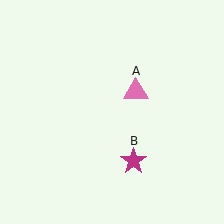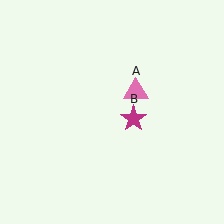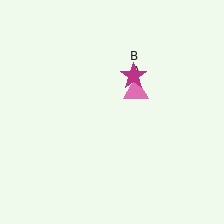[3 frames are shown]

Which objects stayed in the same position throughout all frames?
Pink triangle (object A) remained stationary.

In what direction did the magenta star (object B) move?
The magenta star (object B) moved up.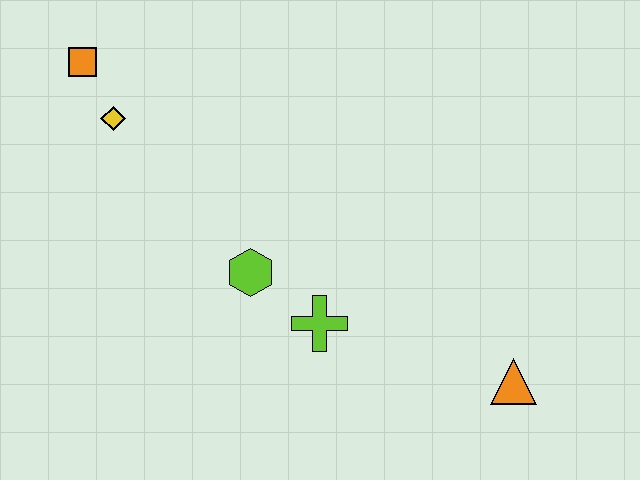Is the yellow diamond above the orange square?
No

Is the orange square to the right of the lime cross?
No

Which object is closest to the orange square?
The yellow diamond is closest to the orange square.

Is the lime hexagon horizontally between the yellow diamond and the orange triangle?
Yes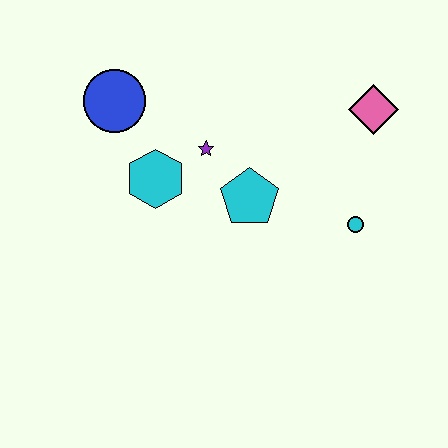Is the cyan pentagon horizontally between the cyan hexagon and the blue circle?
No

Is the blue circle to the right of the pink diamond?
No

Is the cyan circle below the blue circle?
Yes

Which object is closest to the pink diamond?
The cyan circle is closest to the pink diamond.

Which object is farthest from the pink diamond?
The blue circle is farthest from the pink diamond.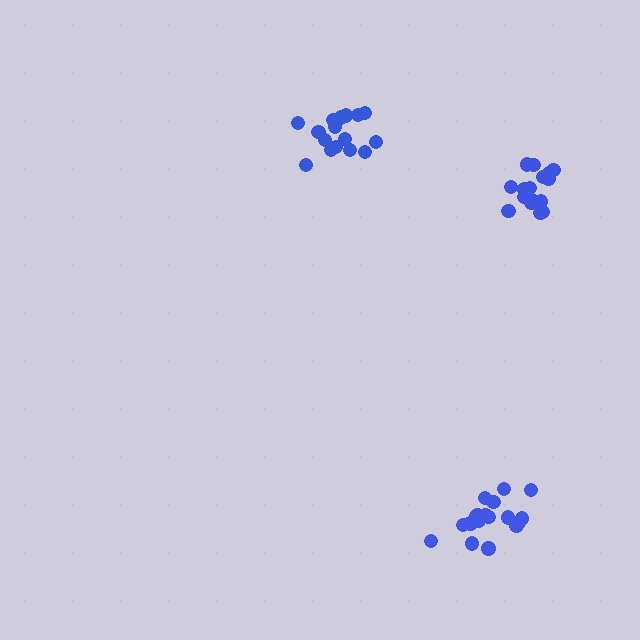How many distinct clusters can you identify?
There are 3 distinct clusters.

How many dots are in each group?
Group 1: 17 dots, Group 2: 16 dots, Group 3: 18 dots (51 total).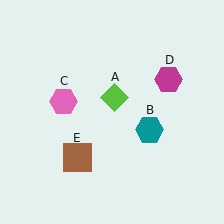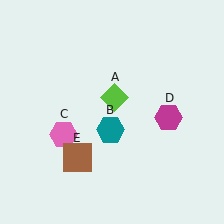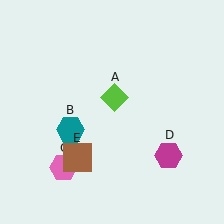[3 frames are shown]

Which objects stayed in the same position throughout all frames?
Lime diamond (object A) and brown square (object E) remained stationary.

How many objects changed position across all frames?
3 objects changed position: teal hexagon (object B), pink hexagon (object C), magenta hexagon (object D).